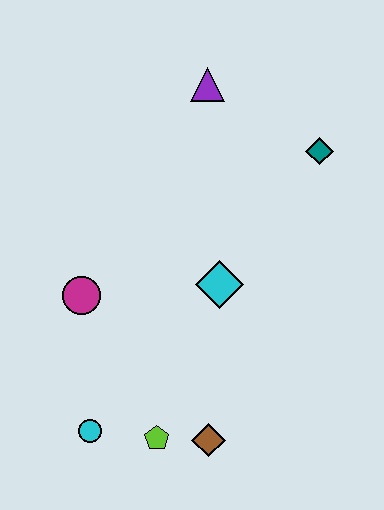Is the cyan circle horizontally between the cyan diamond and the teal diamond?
No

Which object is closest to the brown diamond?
The lime pentagon is closest to the brown diamond.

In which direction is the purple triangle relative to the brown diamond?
The purple triangle is above the brown diamond.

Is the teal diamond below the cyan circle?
No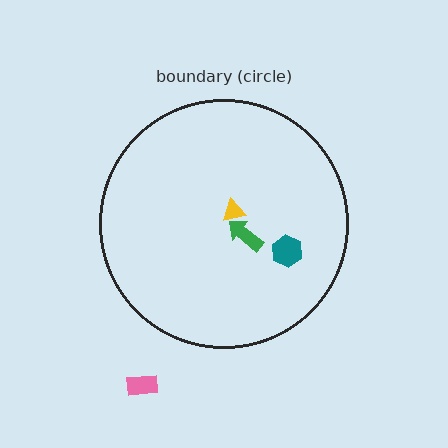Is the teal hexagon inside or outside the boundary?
Inside.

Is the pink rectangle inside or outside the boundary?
Outside.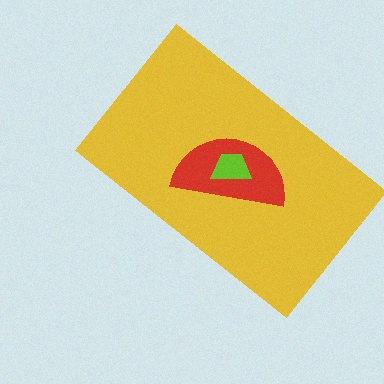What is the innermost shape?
The lime trapezoid.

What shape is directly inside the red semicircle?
The lime trapezoid.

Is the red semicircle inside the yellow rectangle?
Yes.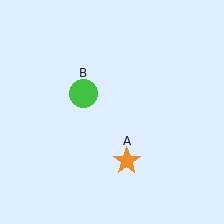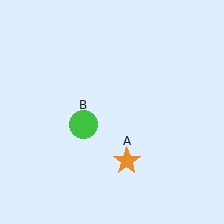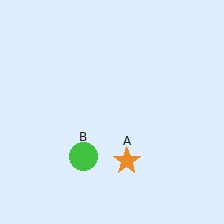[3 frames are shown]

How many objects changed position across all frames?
1 object changed position: green circle (object B).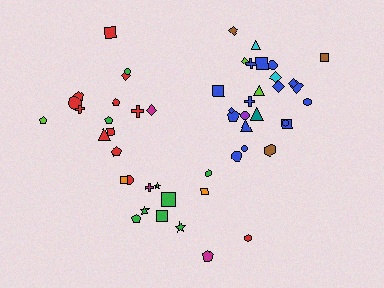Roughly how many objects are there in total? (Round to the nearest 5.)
Roughly 50 objects in total.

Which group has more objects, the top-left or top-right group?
The top-right group.